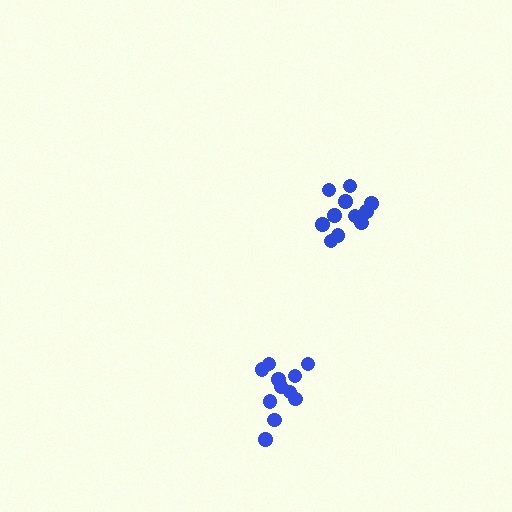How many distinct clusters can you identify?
There are 2 distinct clusters.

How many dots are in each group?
Group 1: 11 dots, Group 2: 11 dots (22 total).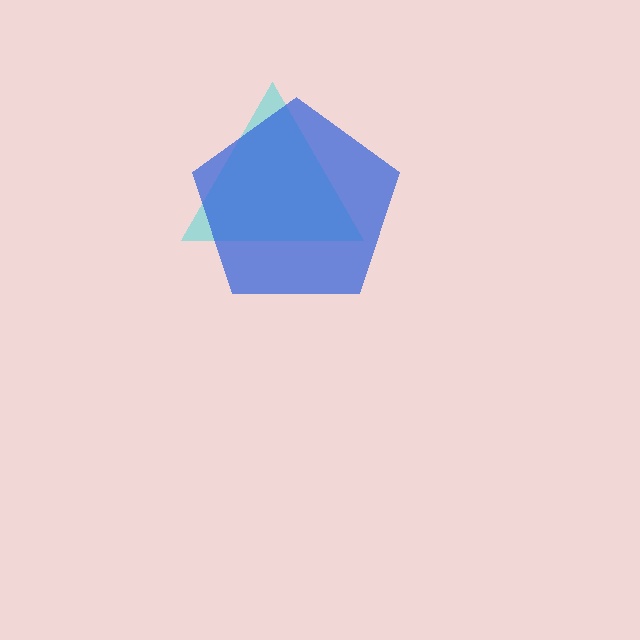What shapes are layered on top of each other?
The layered shapes are: a cyan triangle, a blue pentagon.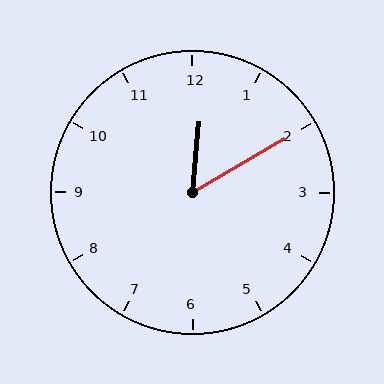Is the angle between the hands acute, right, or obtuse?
It is acute.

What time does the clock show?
12:10.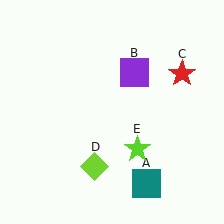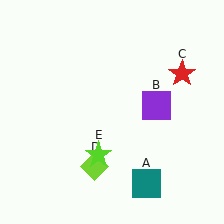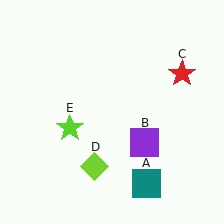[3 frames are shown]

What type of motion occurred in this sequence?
The purple square (object B), lime star (object E) rotated clockwise around the center of the scene.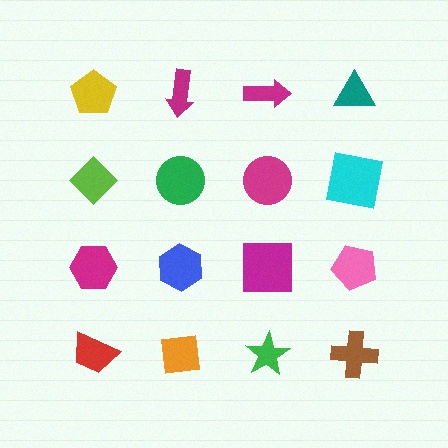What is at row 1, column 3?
A magenta arrow.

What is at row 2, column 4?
A cyan square.